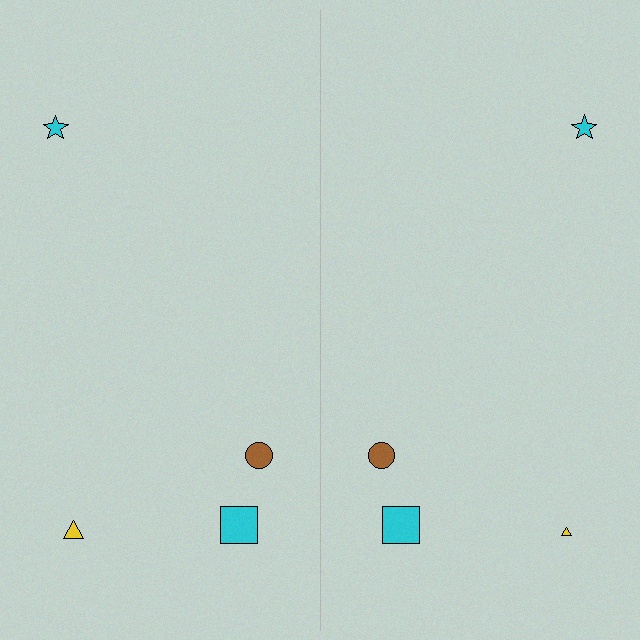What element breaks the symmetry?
The yellow triangle on the right side has a different size than its mirror counterpart.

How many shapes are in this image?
There are 8 shapes in this image.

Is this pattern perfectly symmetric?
No, the pattern is not perfectly symmetric. The yellow triangle on the right side has a different size than its mirror counterpart.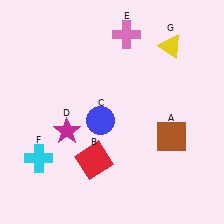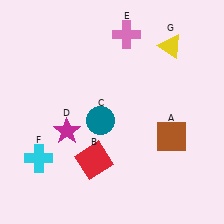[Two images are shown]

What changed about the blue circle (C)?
In Image 1, C is blue. In Image 2, it changed to teal.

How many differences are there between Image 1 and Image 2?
There is 1 difference between the two images.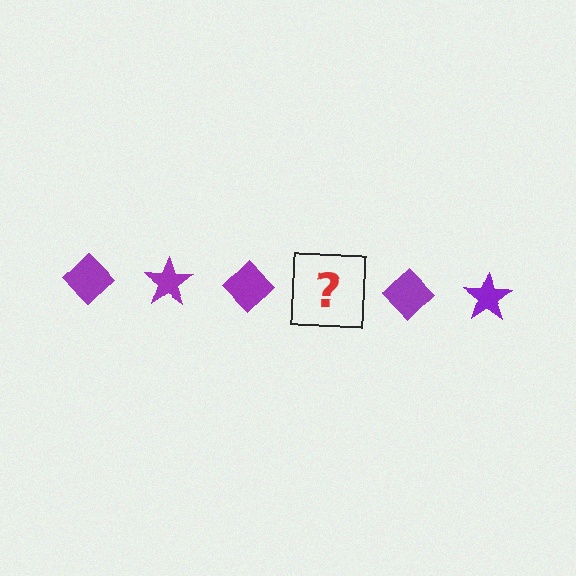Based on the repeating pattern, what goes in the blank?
The blank should be a purple star.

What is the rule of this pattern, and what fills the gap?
The rule is that the pattern cycles through diamond, star shapes in purple. The gap should be filled with a purple star.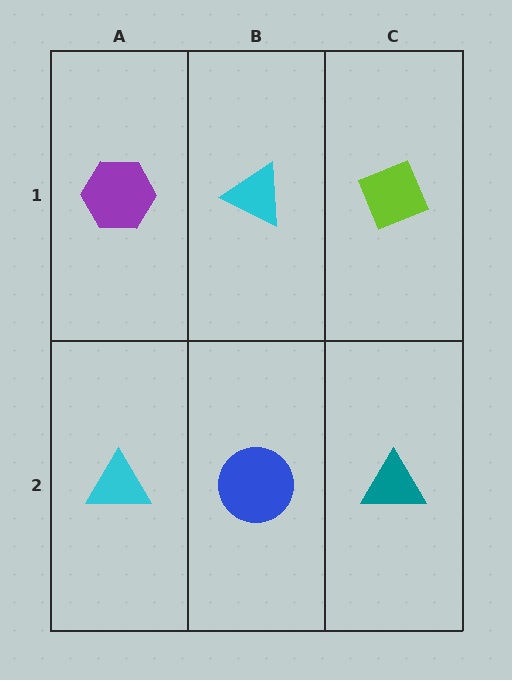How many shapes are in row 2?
3 shapes.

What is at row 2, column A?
A cyan triangle.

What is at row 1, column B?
A cyan triangle.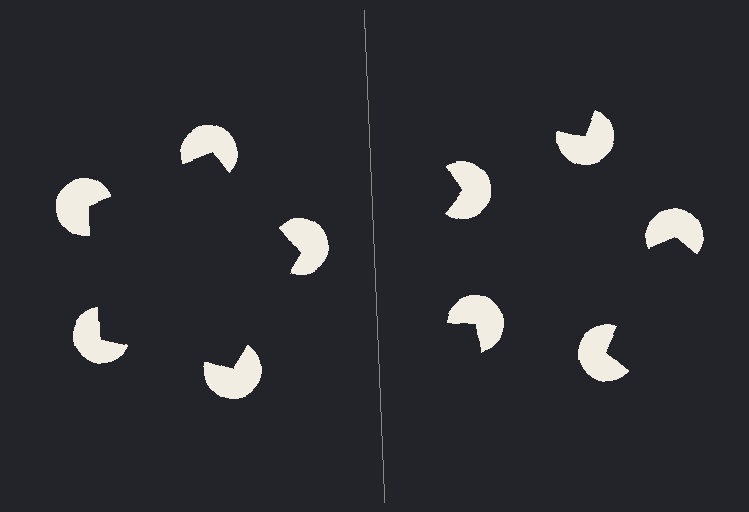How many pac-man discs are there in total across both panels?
10 — 5 on each side.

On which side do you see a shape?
An illusory pentagon appears on the left side. On the right side the wedge cuts are rotated, so no coherent shape forms.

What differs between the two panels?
The pac-man discs are positioned identically on both sides; only the wedge orientations differ. On the left they align to a pentagon; on the right they are misaligned.